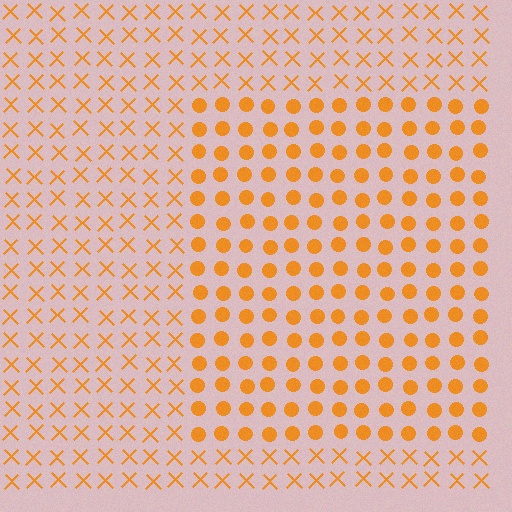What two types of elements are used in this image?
The image uses circles inside the rectangle region and X marks outside it.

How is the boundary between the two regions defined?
The boundary is defined by a change in element shape: circles inside vs. X marks outside. All elements share the same color and spacing.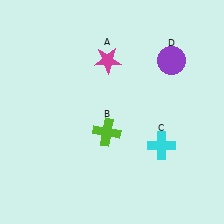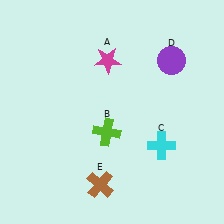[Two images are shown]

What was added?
A brown cross (E) was added in Image 2.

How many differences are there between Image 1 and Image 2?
There is 1 difference between the two images.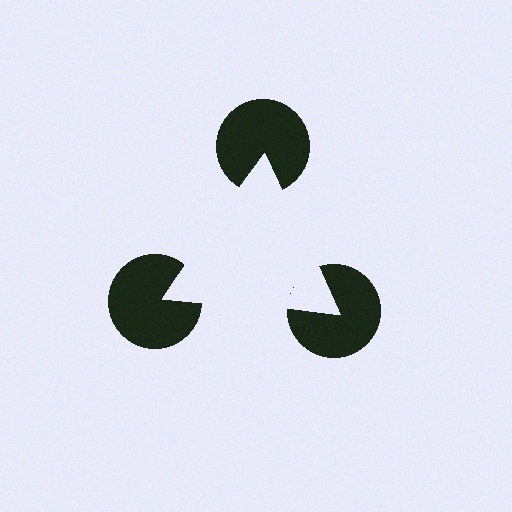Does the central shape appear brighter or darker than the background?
It typically appears slightly brighter than the background, even though no actual brightness change is drawn.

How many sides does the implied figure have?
3 sides.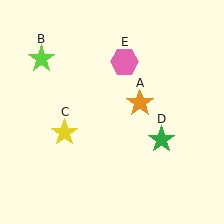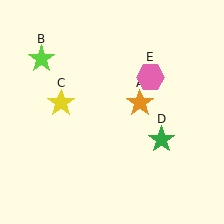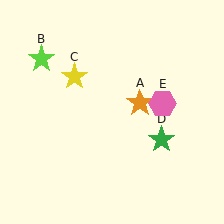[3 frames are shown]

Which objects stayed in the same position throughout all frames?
Orange star (object A) and lime star (object B) and green star (object D) remained stationary.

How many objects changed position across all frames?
2 objects changed position: yellow star (object C), pink hexagon (object E).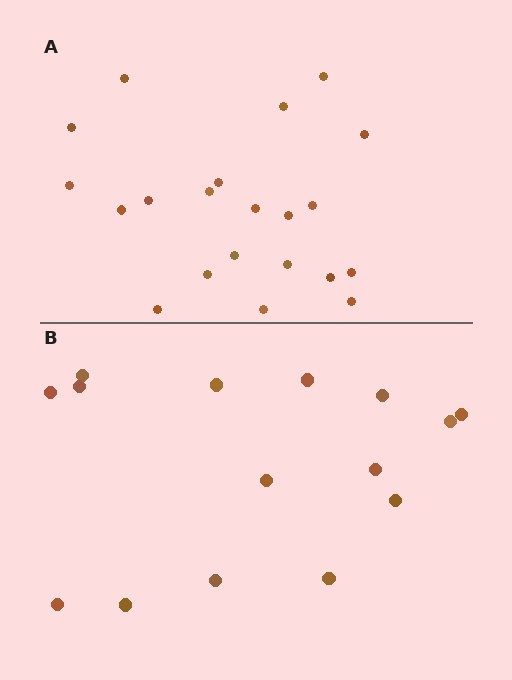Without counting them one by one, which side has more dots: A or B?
Region A (the top region) has more dots.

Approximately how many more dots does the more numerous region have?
Region A has about 6 more dots than region B.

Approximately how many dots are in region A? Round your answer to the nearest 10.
About 20 dots. (The exact count is 21, which rounds to 20.)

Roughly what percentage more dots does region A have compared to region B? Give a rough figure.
About 40% more.